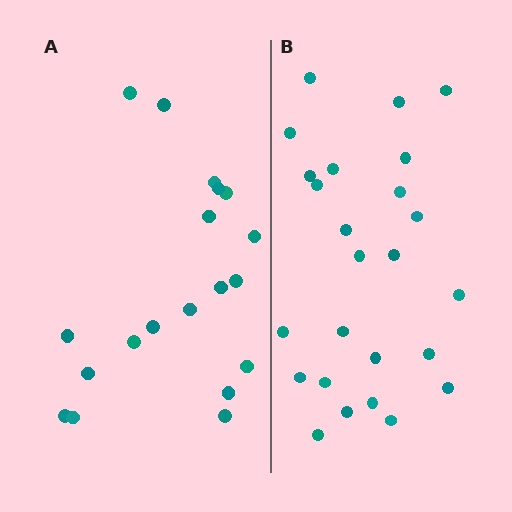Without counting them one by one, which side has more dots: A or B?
Region B (the right region) has more dots.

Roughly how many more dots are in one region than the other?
Region B has about 6 more dots than region A.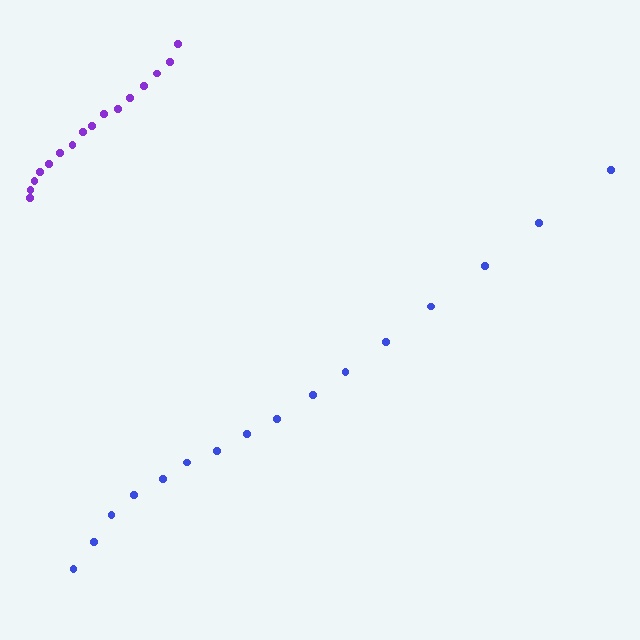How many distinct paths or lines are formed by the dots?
There are 2 distinct paths.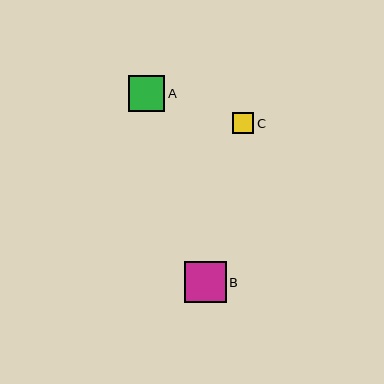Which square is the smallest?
Square C is the smallest with a size of approximately 21 pixels.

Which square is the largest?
Square B is the largest with a size of approximately 41 pixels.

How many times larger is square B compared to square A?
Square B is approximately 1.2 times the size of square A.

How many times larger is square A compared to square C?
Square A is approximately 1.7 times the size of square C.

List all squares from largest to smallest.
From largest to smallest: B, A, C.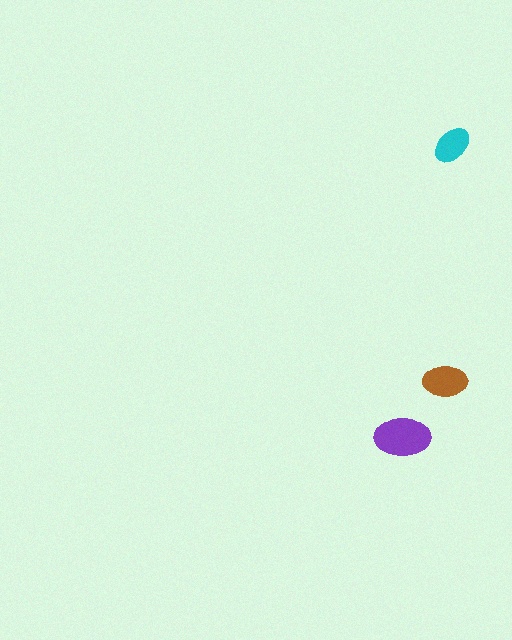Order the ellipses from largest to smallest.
the purple one, the brown one, the cyan one.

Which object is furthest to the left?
The purple ellipse is leftmost.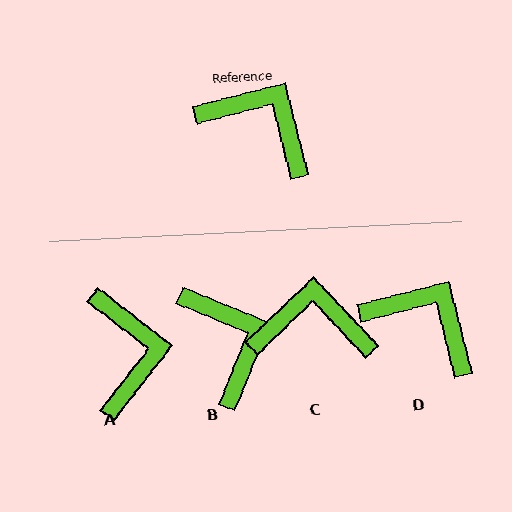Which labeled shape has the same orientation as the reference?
D.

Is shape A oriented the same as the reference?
No, it is off by about 52 degrees.